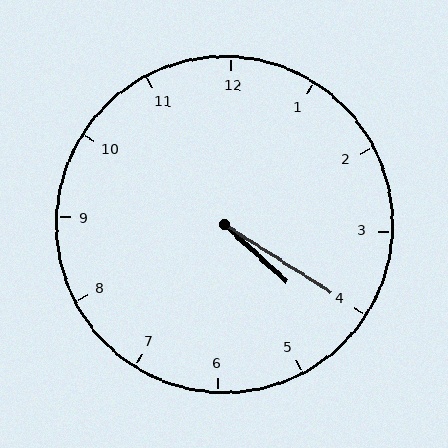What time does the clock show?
4:20.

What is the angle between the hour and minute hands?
Approximately 10 degrees.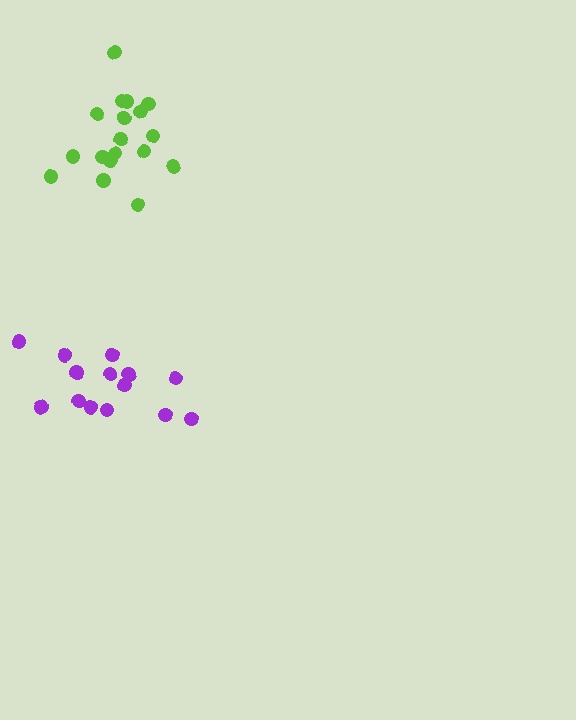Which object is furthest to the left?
The purple cluster is leftmost.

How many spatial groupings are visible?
There are 2 spatial groupings.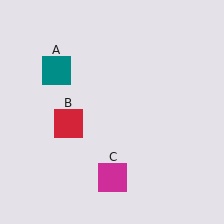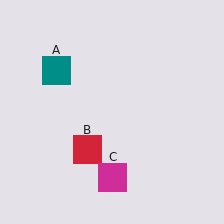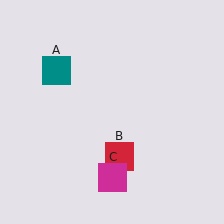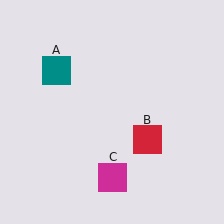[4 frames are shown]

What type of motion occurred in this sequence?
The red square (object B) rotated counterclockwise around the center of the scene.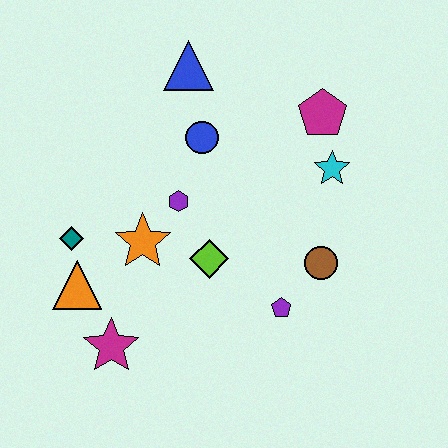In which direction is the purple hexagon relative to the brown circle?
The purple hexagon is to the left of the brown circle.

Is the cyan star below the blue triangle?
Yes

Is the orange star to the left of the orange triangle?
No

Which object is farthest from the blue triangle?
The magenta star is farthest from the blue triangle.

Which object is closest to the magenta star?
The orange triangle is closest to the magenta star.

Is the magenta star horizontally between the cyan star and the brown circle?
No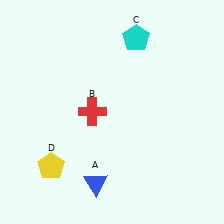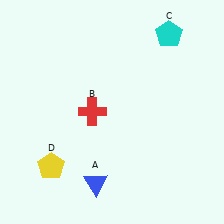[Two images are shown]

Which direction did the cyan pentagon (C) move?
The cyan pentagon (C) moved right.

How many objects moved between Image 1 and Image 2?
1 object moved between the two images.